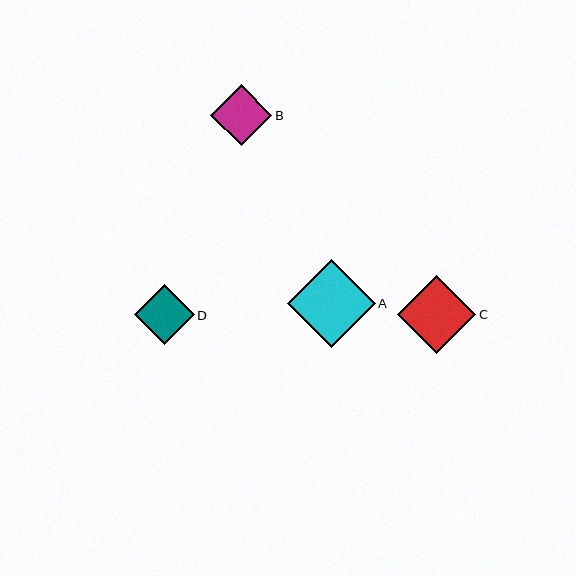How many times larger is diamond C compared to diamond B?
Diamond C is approximately 1.3 times the size of diamond B.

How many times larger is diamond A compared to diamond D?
Diamond A is approximately 1.5 times the size of diamond D.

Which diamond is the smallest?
Diamond D is the smallest with a size of approximately 60 pixels.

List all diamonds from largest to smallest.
From largest to smallest: A, C, B, D.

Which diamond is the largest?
Diamond A is the largest with a size of approximately 88 pixels.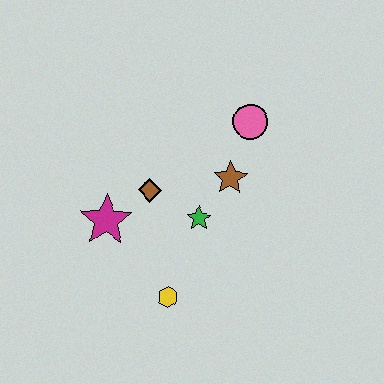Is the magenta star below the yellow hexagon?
No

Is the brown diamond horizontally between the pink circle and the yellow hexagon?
No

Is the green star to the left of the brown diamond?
No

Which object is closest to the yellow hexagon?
The green star is closest to the yellow hexagon.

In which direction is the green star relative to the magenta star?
The green star is to the right of the magenta star.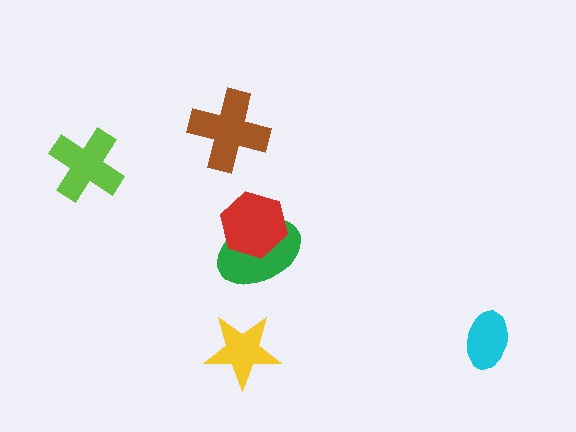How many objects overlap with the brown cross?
0 objects overlap with the brown cross.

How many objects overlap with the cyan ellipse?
0 objects overlap with the cyan ellipse.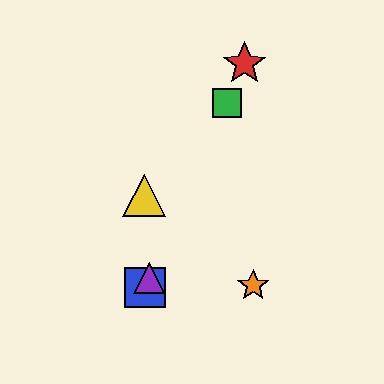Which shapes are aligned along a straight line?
The red star, the blue square, the green square, the purple triangle are aligned along a straight line.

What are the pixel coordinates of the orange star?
The orange star is at (253, 286).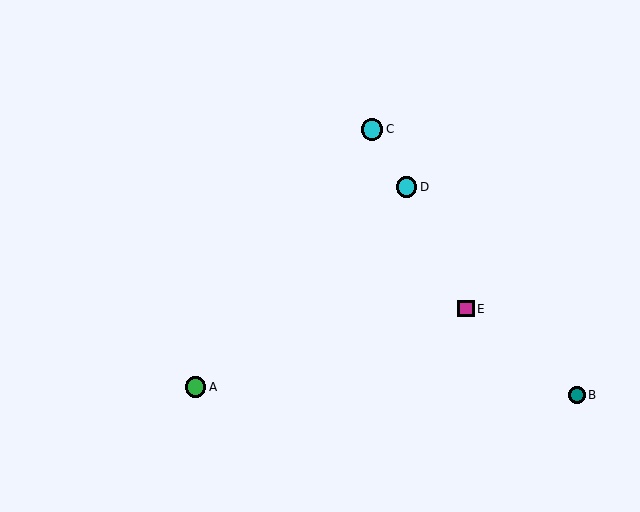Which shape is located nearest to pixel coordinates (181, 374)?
The green circle (labeled A) at (195, 387) is nearest to that location.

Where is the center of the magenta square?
The center of the magenta square is at (466, 309).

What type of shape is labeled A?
Shape A is a green circle.